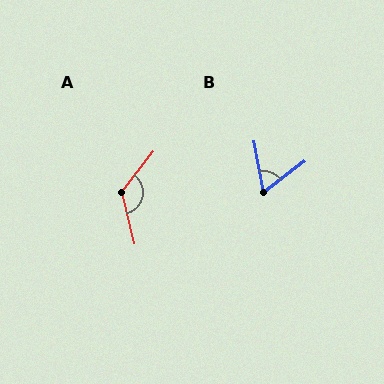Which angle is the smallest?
B, at approximately 63 degrees.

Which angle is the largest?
A, at approximately 128 degrees.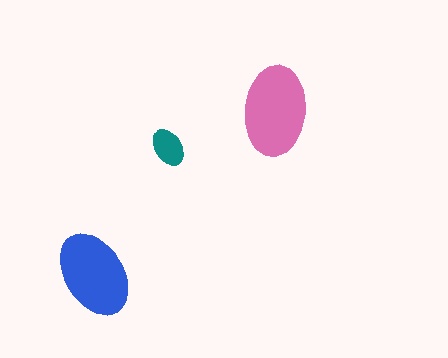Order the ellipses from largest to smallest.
the pink one, the blue one, the teal one.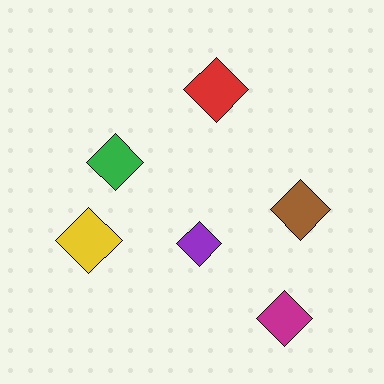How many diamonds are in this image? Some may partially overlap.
There are 6 diamonds.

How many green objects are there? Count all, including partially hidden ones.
There is 1 green object.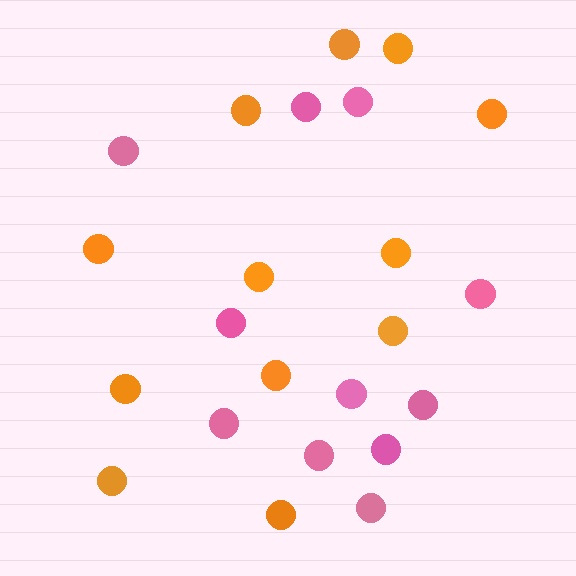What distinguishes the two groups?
There are 2 groups: one group of orange circles (12) and one group of pink circles (11).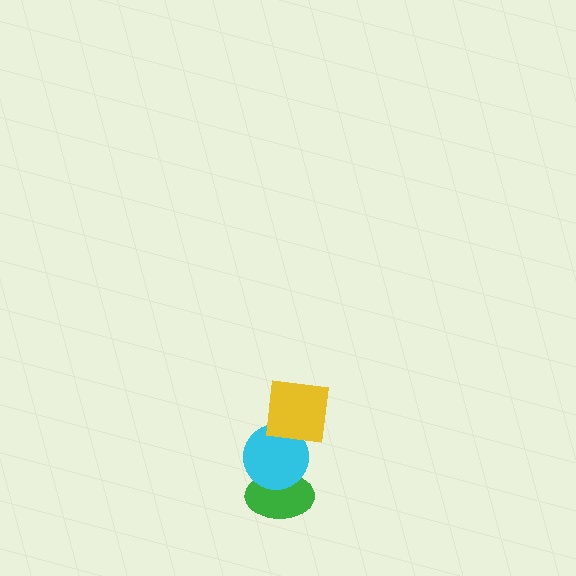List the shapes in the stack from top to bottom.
From top to bottom: the yellow square, the cyan circle, the green ellipse.